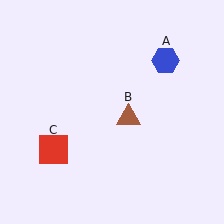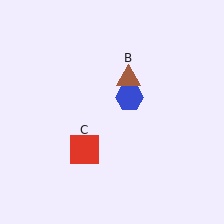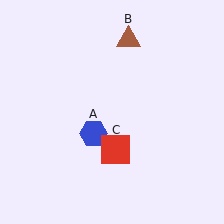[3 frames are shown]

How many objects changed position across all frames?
3 objects changed position: blue hexagon (object A), brown triangle (object B), red square (object C).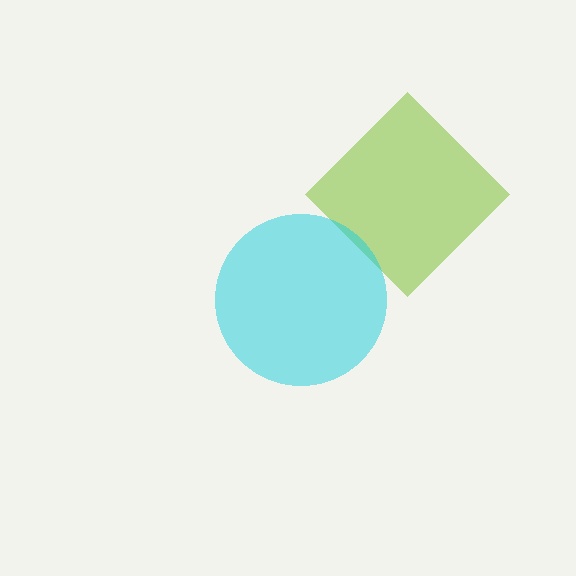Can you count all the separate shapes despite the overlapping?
Yes, there are 2 separate shapes.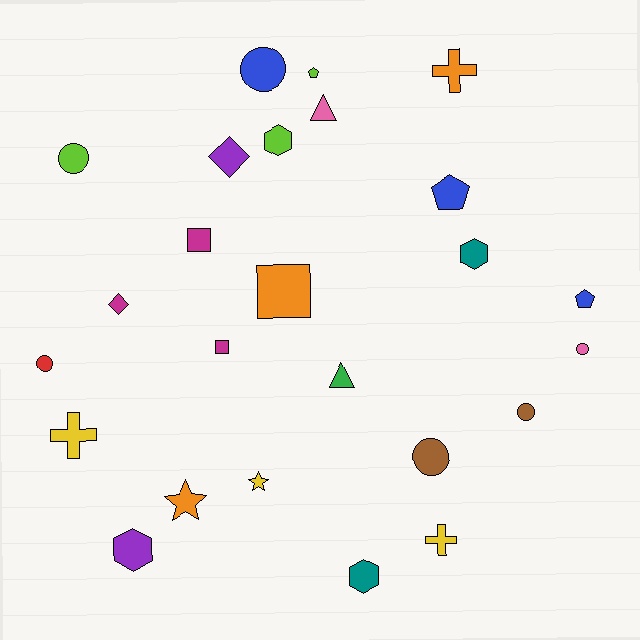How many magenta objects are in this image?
There are 3 magenta objects.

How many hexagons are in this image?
There are 4 hexagons.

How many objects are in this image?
There are 25 objects.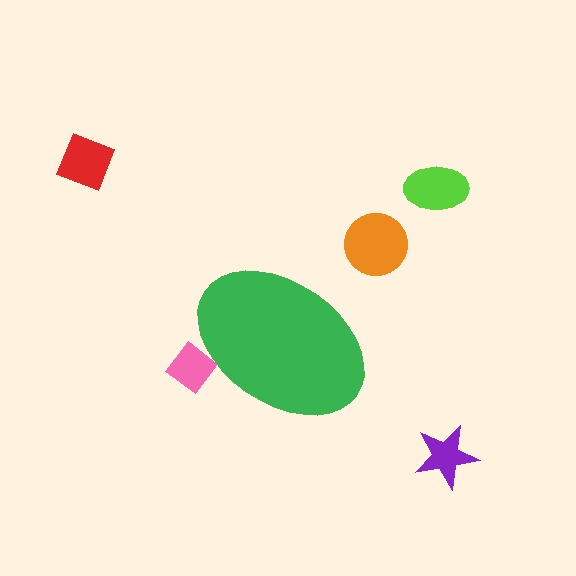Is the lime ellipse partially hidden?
No, the lime ellipse is fully visible.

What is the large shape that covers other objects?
A green ellipse.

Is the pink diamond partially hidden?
Yes, the pink diamond is partially hidden behind the green ellipse.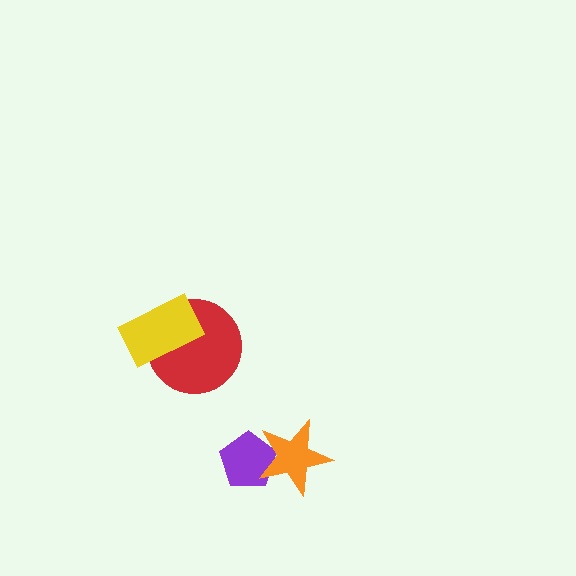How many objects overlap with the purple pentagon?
1 object overlaps with the purple pentagon.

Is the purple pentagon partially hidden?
Yes, it is partially covered by another shape.